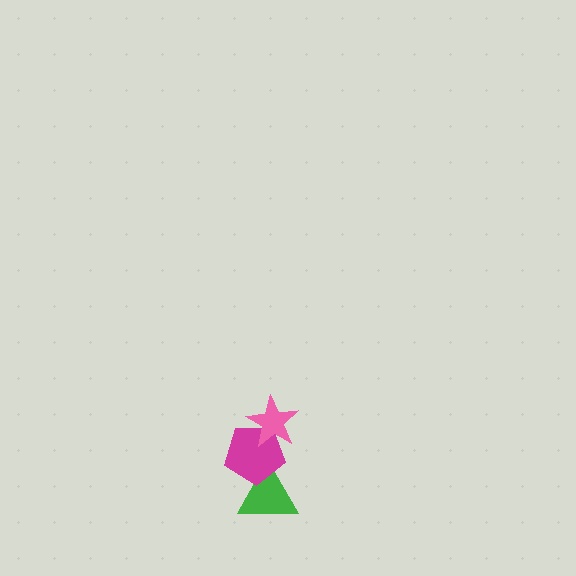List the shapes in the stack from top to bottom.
From top to bottom: the pink star, the magenta pentagon, the green triangle.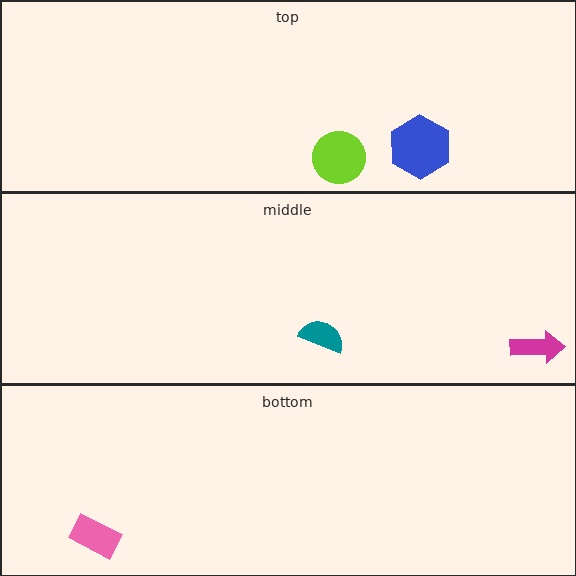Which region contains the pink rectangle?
The bottom region.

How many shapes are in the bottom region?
1.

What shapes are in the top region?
The lime circle, the blue hexagon.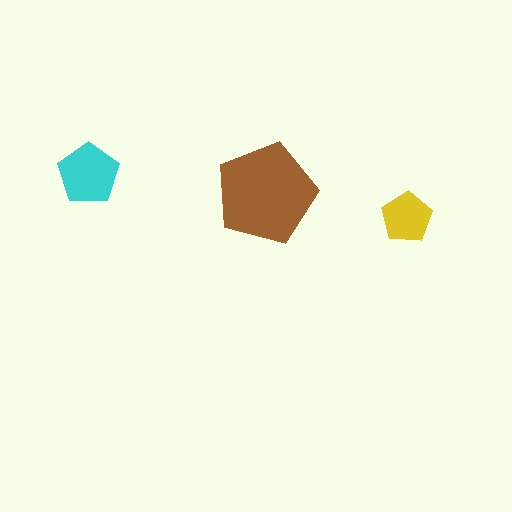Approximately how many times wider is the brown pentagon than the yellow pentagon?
About 2 times wider.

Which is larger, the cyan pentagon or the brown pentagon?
The brown one.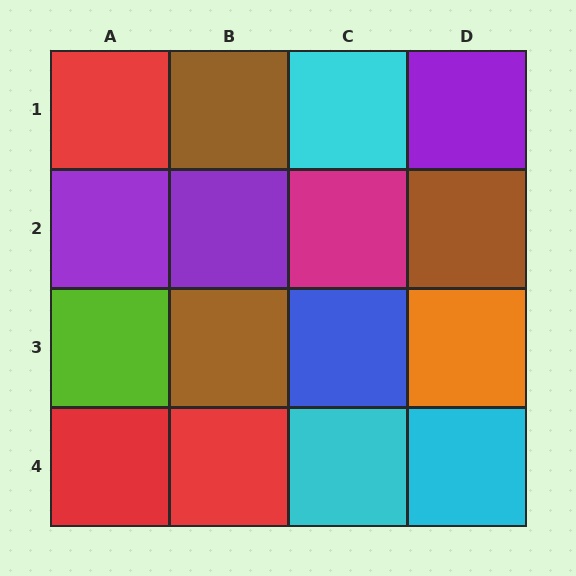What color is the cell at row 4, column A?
Red.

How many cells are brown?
3 cells are brown.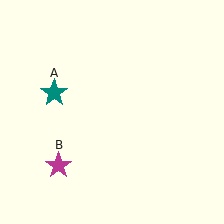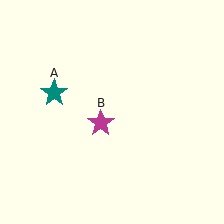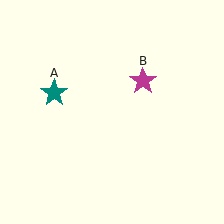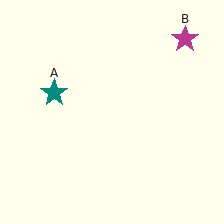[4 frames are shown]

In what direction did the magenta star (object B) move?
The magenta star (object B) moved up and to the right.